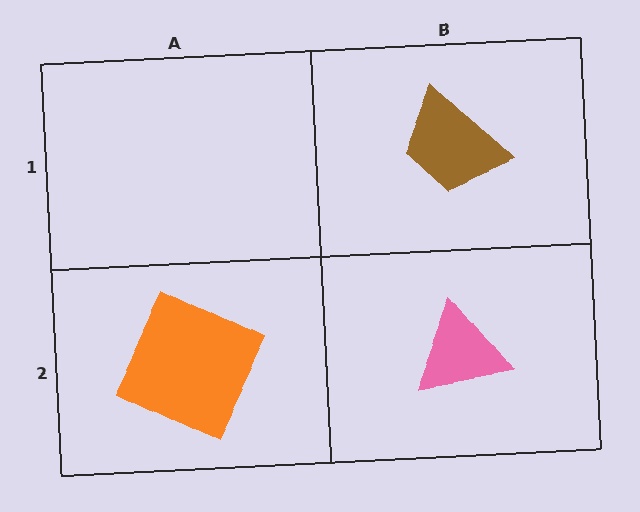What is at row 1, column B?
A brown trapezoid.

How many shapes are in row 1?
1 shape.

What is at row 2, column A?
An orange square.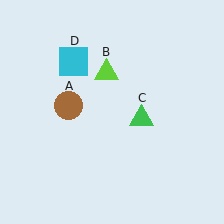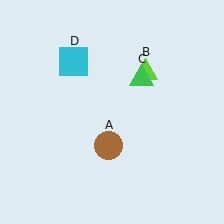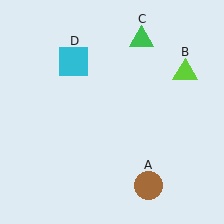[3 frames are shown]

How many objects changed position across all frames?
3 objects changed position: brown circle (object A), lime triangle (object B), green triangle (object C).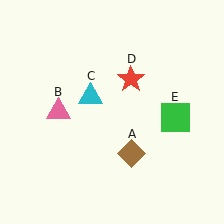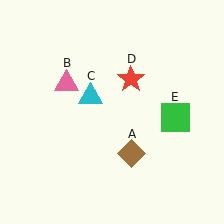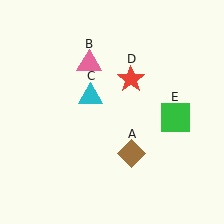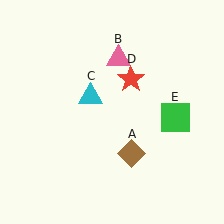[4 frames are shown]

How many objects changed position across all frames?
1 object changed position: pink triangle (object B).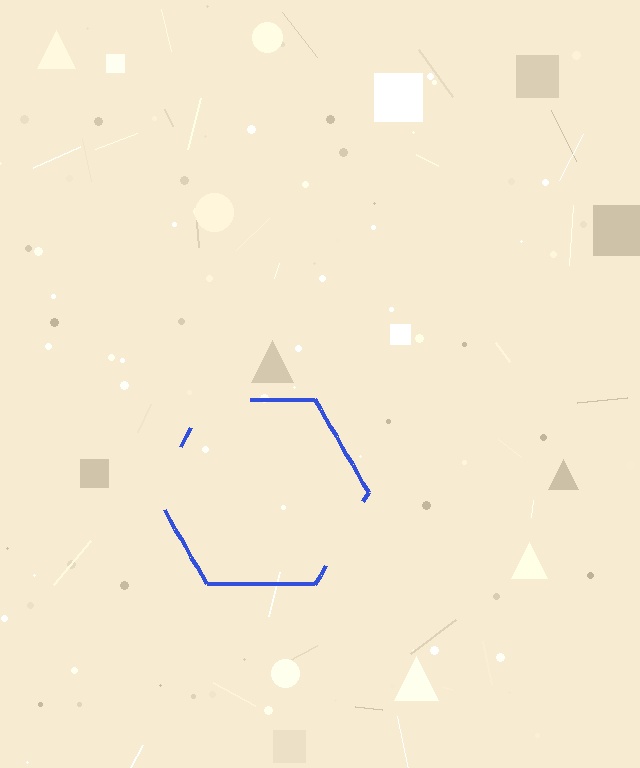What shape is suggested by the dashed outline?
The dashed outline suggests a hexagon.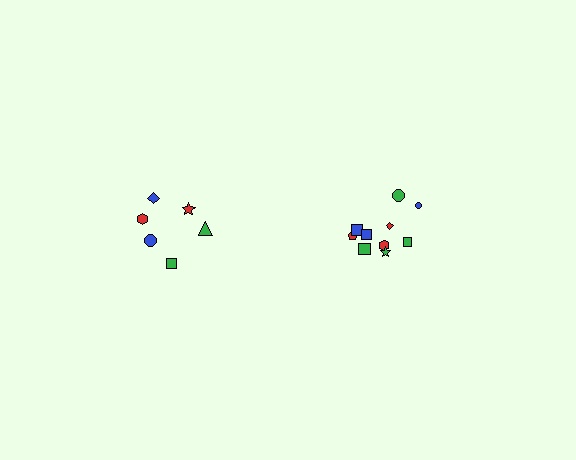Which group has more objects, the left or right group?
The right group.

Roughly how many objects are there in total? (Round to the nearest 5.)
Roughly 15 objects in total.